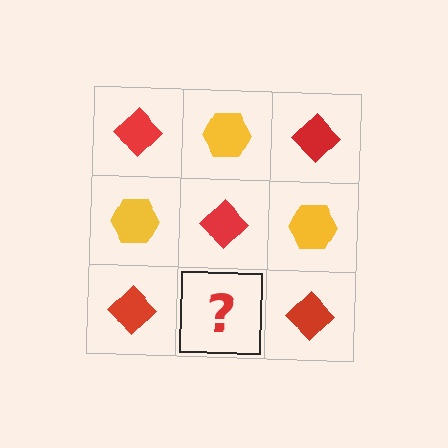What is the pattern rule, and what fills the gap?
The rule is that it alternates red diamond and yellow hexagon in a checkerboard pattern. The gap should be filled with a yellow hexagon.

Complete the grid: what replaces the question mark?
The question mark should be replaced with a yellow hexagon.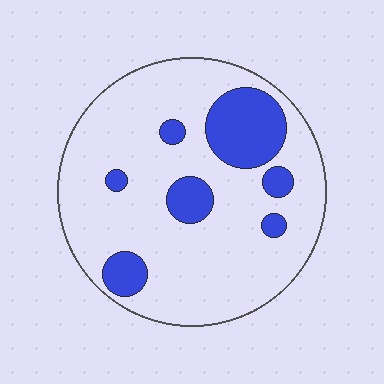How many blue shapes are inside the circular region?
7.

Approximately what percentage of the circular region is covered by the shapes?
Approximately 20%.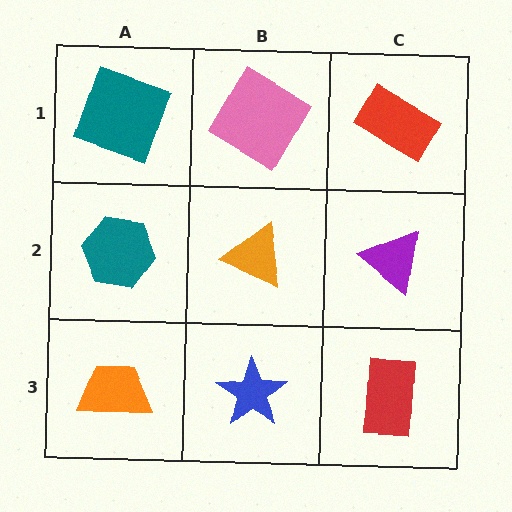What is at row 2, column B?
An orange triangle.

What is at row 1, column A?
A teal square.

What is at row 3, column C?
A red rectangle.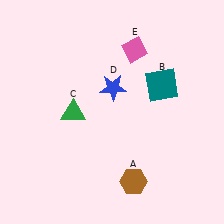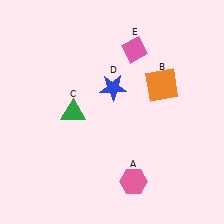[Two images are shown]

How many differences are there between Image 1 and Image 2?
There are 2 differences between the two images.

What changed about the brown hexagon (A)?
In Image 1, A is brown. In Image 2, it changed to pink.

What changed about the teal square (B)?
In Image 1, B is teal. In Image 2, it changed to orange.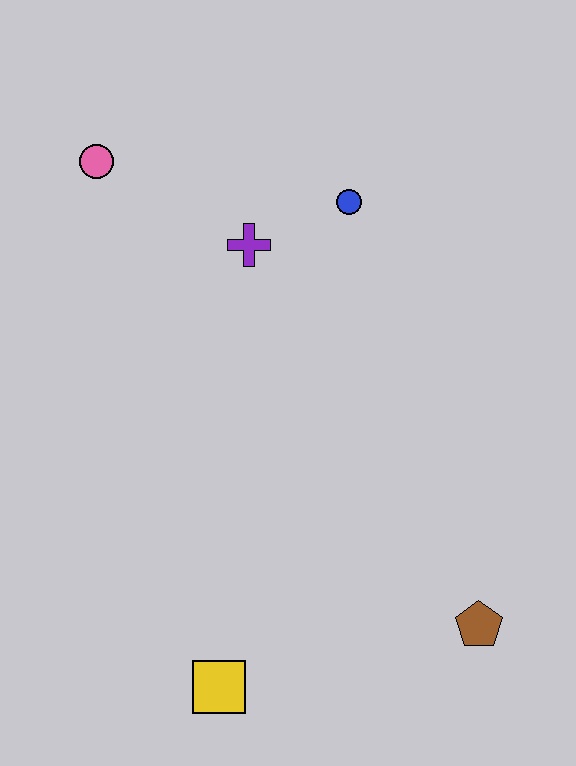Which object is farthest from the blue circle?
The yellow square is farthest from the blue circle.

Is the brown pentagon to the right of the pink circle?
Yes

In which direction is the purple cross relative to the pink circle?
The purple cross is to the right of the pink circle.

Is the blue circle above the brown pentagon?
Yes